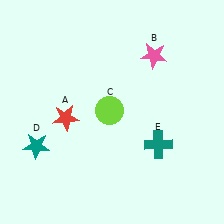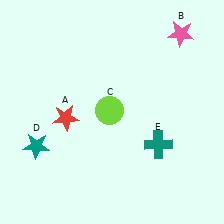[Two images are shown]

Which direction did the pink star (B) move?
The pink star (B) moved right.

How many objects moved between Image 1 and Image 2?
1 object moved between the two images.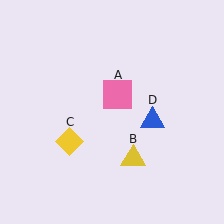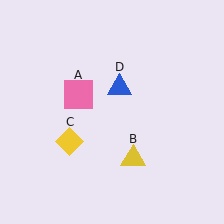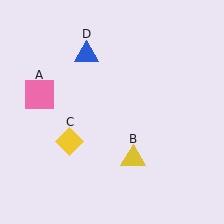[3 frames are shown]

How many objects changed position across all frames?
2 objects changed position: pink square (object A), blue triangle (object D).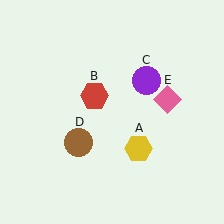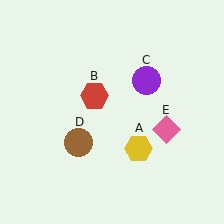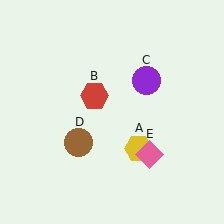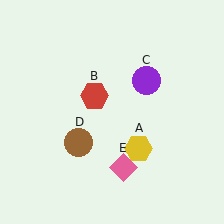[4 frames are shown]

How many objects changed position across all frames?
1 object changed position: pink diamond (object E).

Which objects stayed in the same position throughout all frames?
Yellow hexagon (object A) and red hexagon (object B) and purple circle (object C) and brown circle (object D) remained stationary.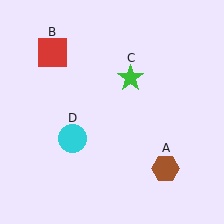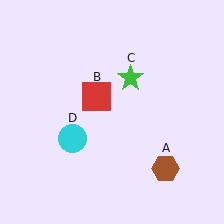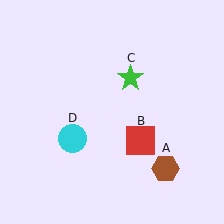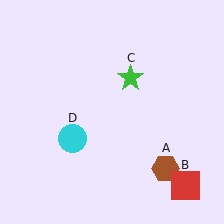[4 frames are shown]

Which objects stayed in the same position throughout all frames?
Brown hexagon (object A) and green star (object C) and cyan circle (object D) remained stationary.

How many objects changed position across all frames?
1 object changed position: red square (object B).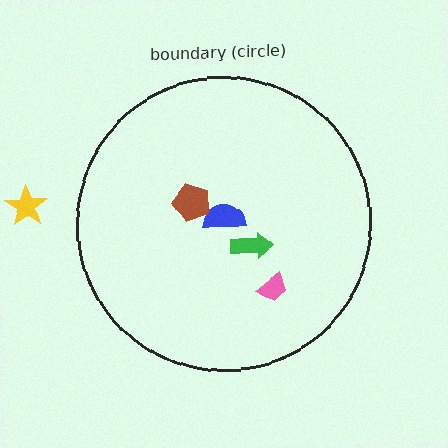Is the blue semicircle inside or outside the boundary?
Inside.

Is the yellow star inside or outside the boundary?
Outside.